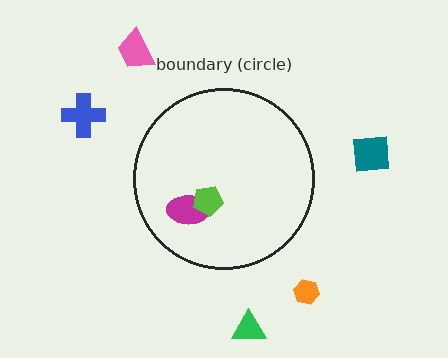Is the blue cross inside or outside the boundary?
Outside.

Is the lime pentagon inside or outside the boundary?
Inside.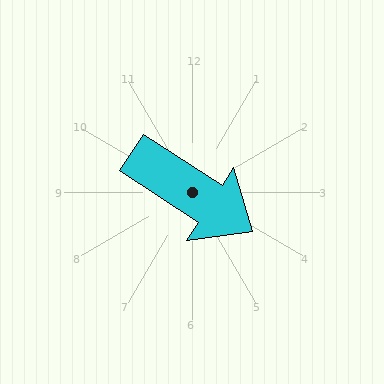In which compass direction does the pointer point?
Southeast.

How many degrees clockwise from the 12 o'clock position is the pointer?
Approximately 123 degrees.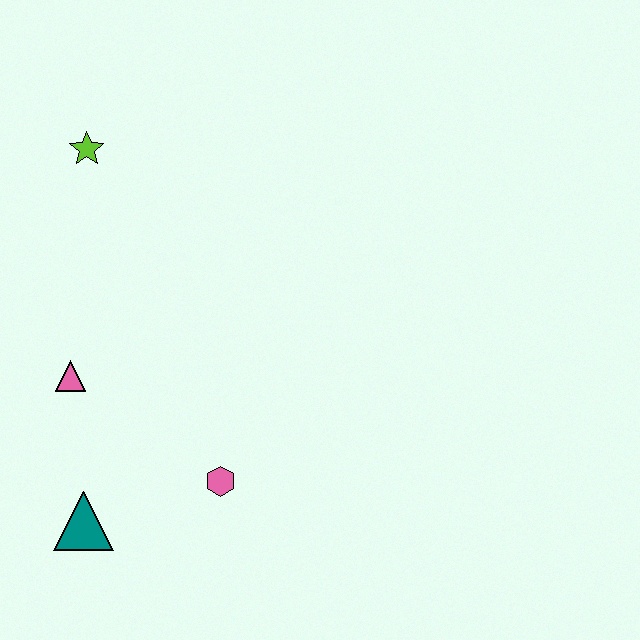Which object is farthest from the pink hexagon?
The lime star is farthest from the pink hexagon.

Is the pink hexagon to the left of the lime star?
No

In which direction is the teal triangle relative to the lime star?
The teal triangle is below the lime star.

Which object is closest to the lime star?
The pink triangle is closest to the lime star.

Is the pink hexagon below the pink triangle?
Yes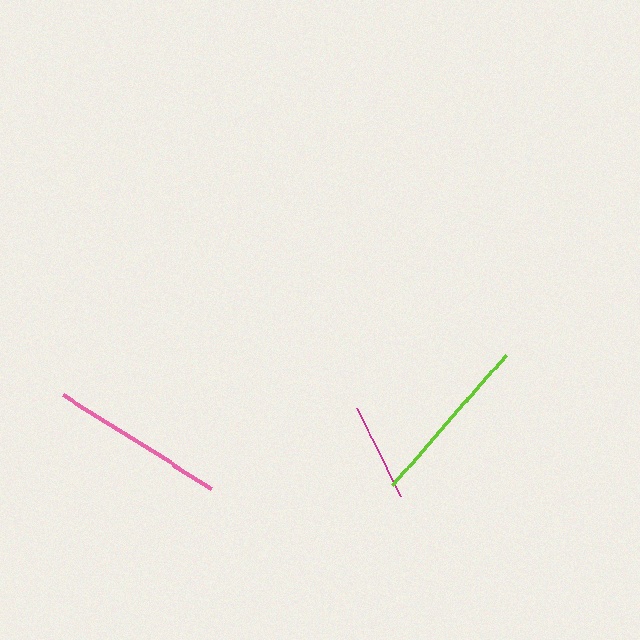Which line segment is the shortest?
The magenta line is the shortest at approximately 97 pixels.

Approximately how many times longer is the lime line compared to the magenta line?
The lime line is approximately 1.8 times the length of the magenta line.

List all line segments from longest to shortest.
From longest to shortest: pink, lime, magenta.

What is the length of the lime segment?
The lime segment is approximately 173 pixels long.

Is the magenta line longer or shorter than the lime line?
The lime line is longer than the magenta line.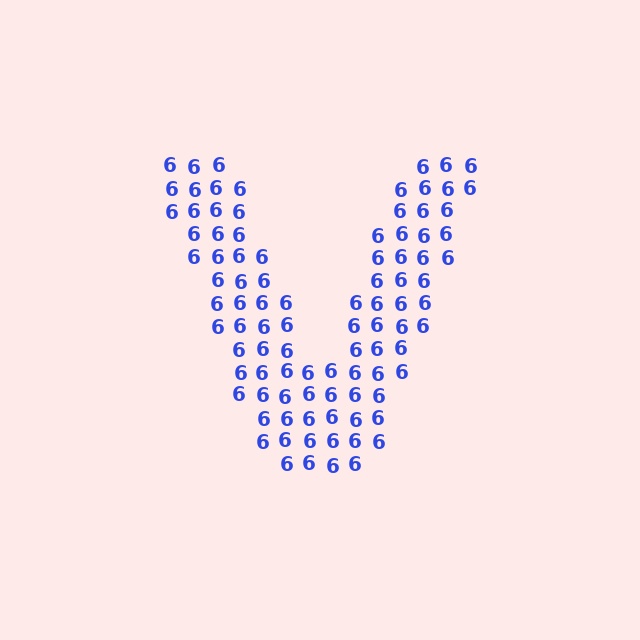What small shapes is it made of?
It is made of small digit 6's.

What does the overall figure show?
The overall figure shows the letter V.